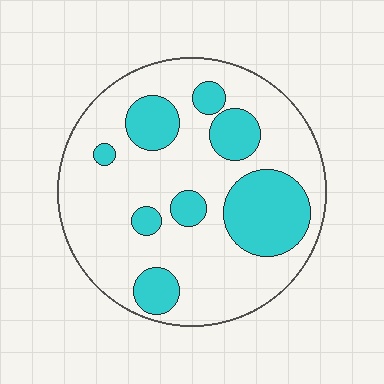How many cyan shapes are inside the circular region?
8.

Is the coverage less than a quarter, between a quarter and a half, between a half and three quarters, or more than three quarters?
Between a quarter and a half.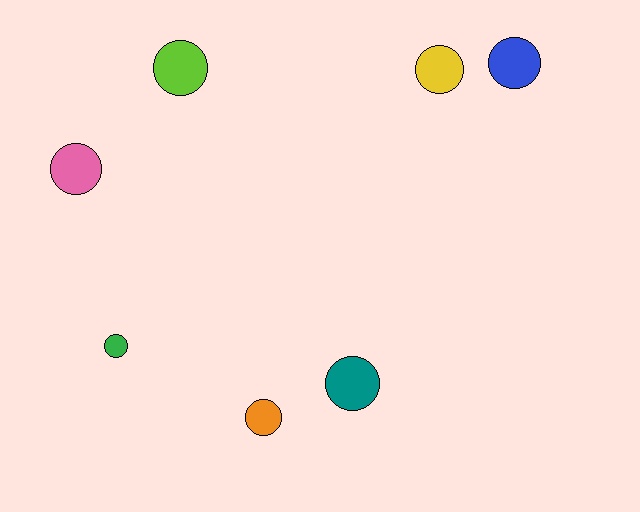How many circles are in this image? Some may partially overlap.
There are 7 circles.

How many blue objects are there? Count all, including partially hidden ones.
There is 1 blue object.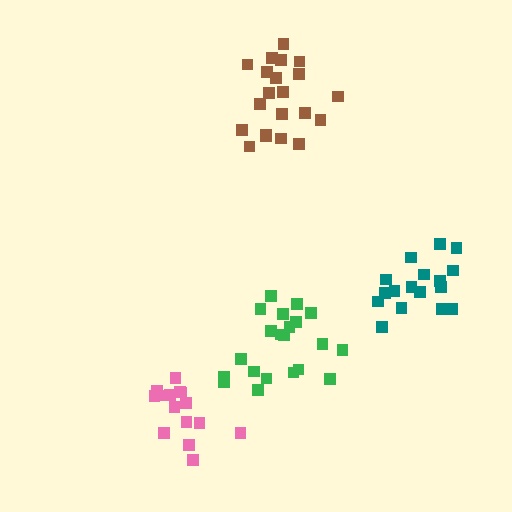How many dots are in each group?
Group 1: 21 dots, Group 2: 17 dots, Group 3: 21 dots, Group 4: 15 dots (74 total).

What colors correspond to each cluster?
The clusters are colored: green, teal, brown, pink.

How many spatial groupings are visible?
There are 4 spatial groupings.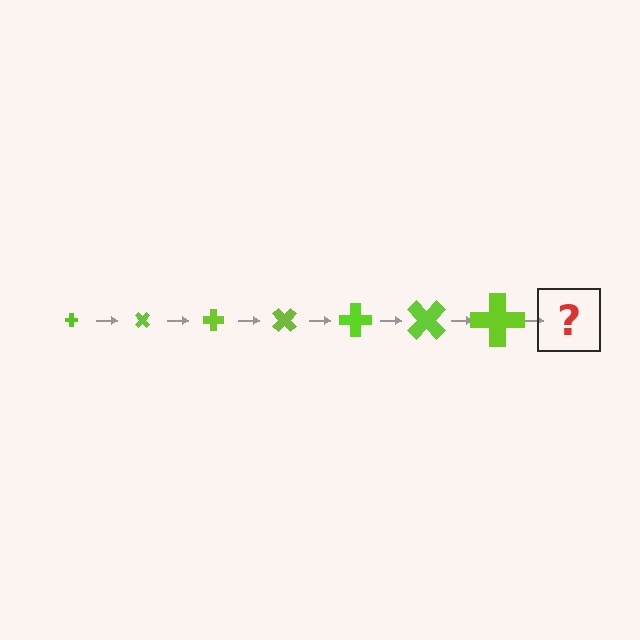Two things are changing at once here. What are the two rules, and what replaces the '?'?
The two rules are that the cross grows larger each step and it rotates 45 degrees each step. The '?' should be a cross, larger than the previous one and rotated 315 degrees from the start.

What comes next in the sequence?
The next element should be a cross, larger than the previous one and rotated 315 degrees from the start.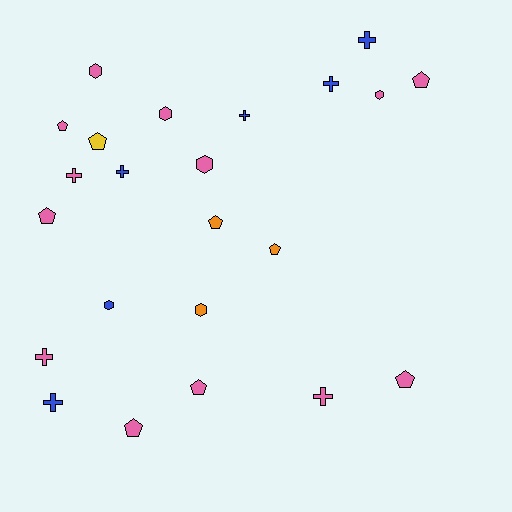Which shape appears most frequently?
Pentagon, with 9 objects.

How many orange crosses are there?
There are no orange crosses.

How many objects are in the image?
There are 23 objects.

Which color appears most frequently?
Pink, with 13 objects.